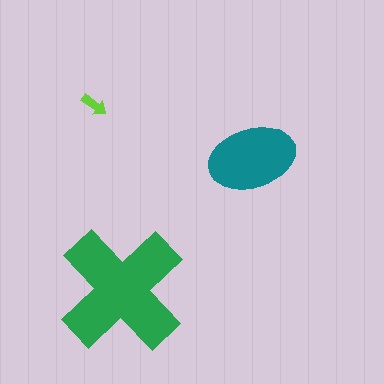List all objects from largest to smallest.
The green cross, the teal ellipse, the lime arrow.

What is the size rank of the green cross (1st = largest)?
1st.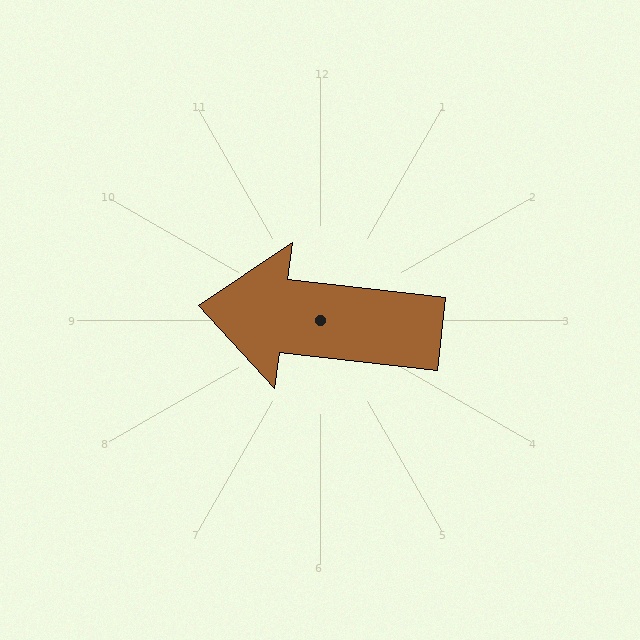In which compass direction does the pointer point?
West.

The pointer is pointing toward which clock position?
Roughly 9 o'clock.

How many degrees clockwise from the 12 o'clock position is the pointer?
Approximately 277 degrees.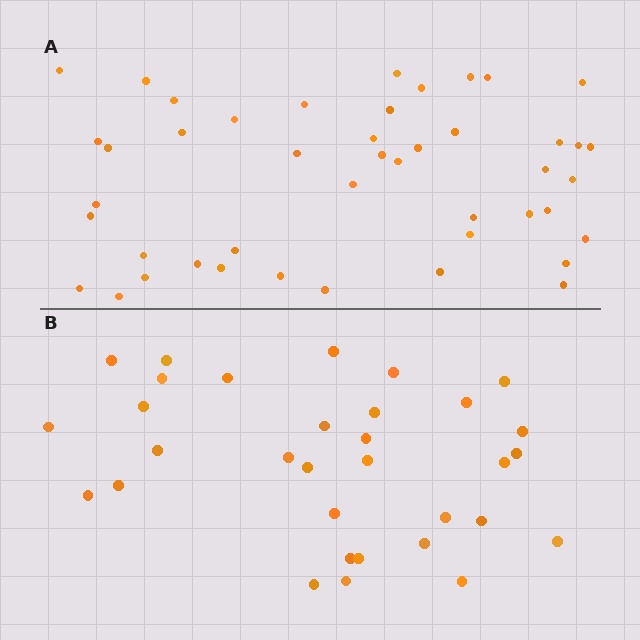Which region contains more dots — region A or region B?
Region A (the top region) has more dots.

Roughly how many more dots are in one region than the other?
Region A has approximately 15 more dots than region B.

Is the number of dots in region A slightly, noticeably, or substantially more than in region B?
Region A has noticeably more, but not dramatically so. The ratio is roughly 1.4 to 1.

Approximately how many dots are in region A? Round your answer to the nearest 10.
About 40 dots. (The exact count is 45, which rounds to 40.)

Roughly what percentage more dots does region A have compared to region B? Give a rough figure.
About 40% more.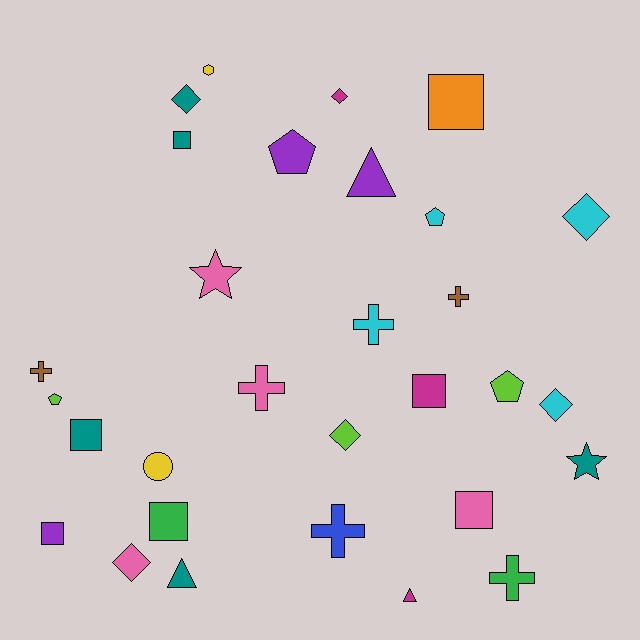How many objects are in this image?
There are 30 objects.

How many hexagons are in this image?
There is 1 hexagon.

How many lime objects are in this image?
There are 3 lime objects.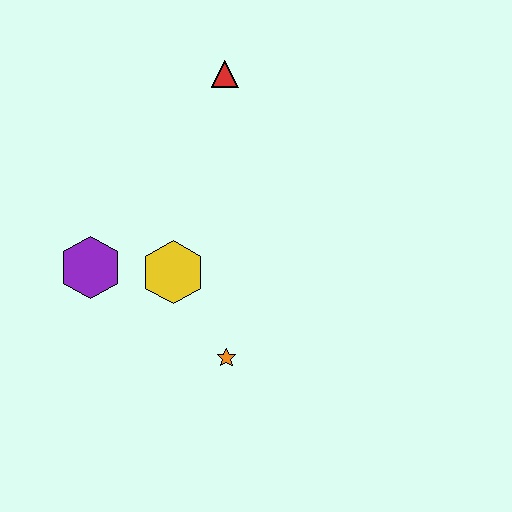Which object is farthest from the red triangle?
The orange star is farthest from the red triangle.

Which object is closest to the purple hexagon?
The yellow hexagon is closest to the purple hexagon.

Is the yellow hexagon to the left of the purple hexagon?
No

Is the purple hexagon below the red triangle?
Yes